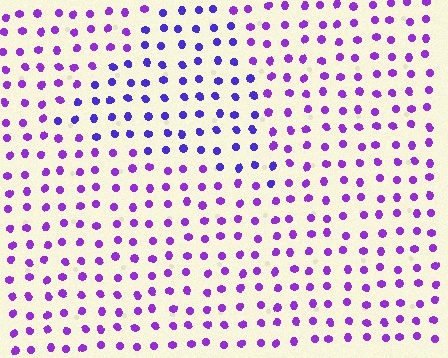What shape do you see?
I see a triangle.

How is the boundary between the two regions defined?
The boundary is defined purely by a slight shift in hue (about 28 degrees). Spacing, size, and orientation are identical on both sides.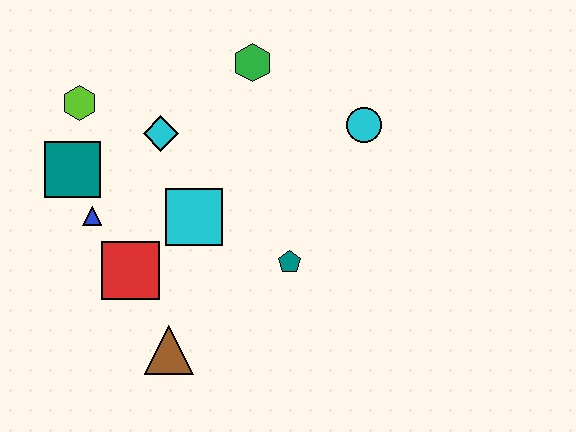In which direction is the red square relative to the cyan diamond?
The red square is below the cyan diamond.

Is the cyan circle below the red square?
No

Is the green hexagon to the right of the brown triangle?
Yes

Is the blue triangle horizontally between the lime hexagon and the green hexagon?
Yes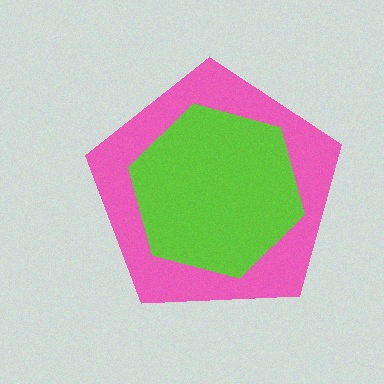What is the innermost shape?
The lime hexagon.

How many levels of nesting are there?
2.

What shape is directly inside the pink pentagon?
The lime hexagon.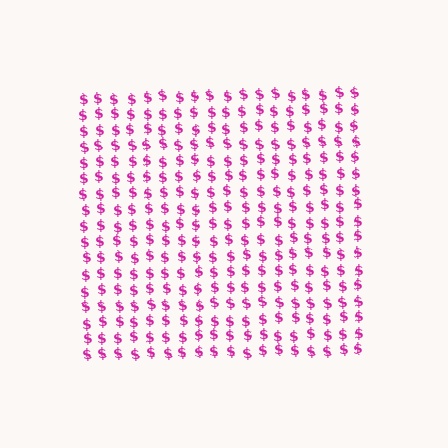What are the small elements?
The small elements are dollar signs.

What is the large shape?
The large shape is a square.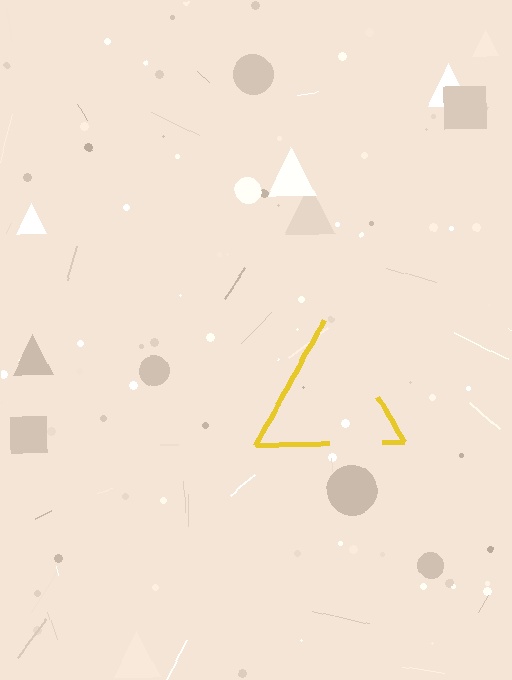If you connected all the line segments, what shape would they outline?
They would outline a triangle.